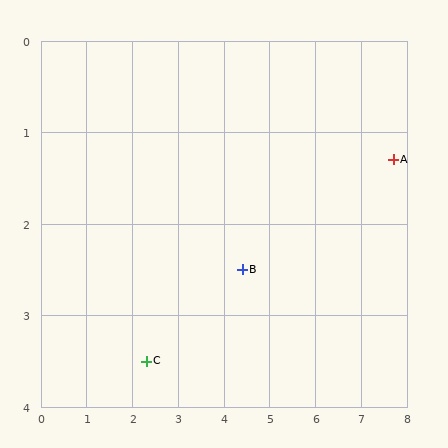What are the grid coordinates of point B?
Point B is at approximately (4.4, 2.5).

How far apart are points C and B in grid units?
Points C and B are about 2.3 grid units apart.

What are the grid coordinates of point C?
Point C is at approximately (2.3, 3.5).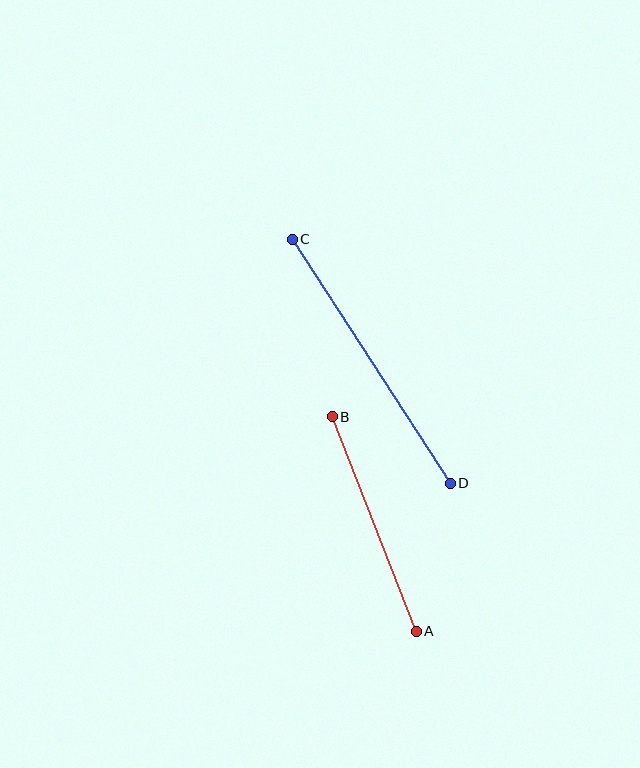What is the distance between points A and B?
The distance is approximately 231 pixels.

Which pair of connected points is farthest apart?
Points C and D are farthest apart.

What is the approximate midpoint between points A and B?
The midpoint is at approximately (374, 524) pixels.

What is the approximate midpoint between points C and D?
The midpoint is at approximately (371, 361) pixels.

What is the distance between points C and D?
The distance is approximately 290 pixels.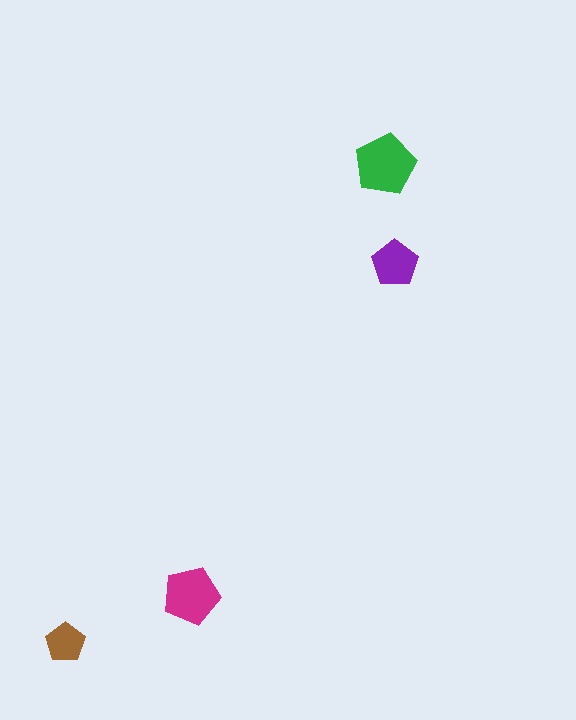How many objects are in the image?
There are 4 objects in the image.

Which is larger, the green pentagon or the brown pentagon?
The green one.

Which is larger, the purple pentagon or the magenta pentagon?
The magenta one.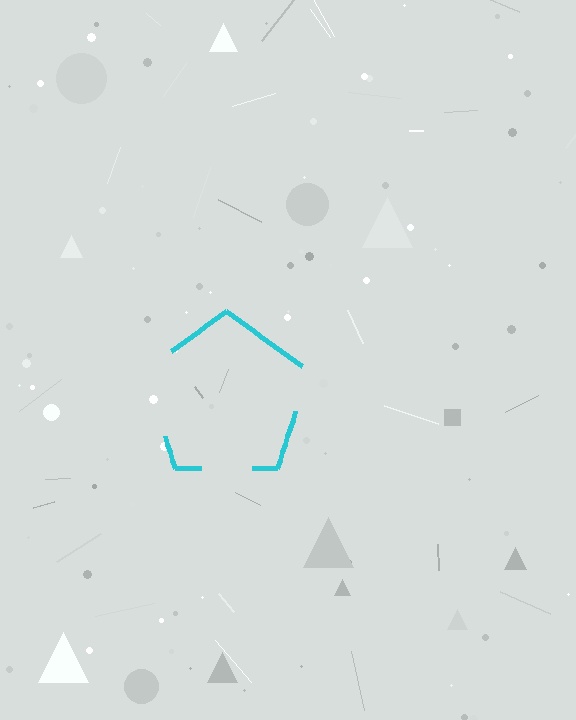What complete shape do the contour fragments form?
The contour fragments form a pentagon.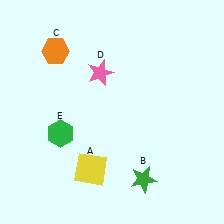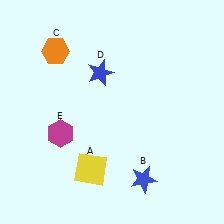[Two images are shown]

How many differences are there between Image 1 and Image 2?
There are 3 differences between the two images.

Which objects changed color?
B changed from green to blue. D changed from pink to blue. E changed from green to magenta.